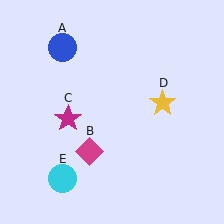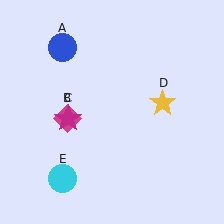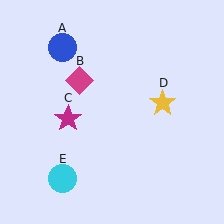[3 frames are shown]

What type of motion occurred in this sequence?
The magenta diamond (object B) rotated clockwise around the center of the scene.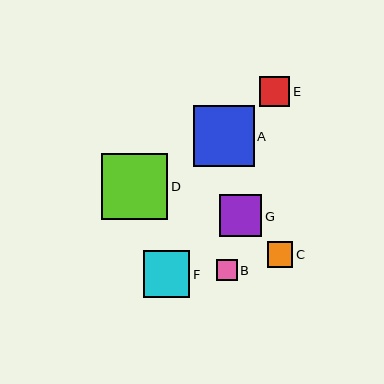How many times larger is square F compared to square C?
Square F is approximately 1.8 times the size of square C.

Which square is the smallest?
Square B is the smallest with a size of approximately 21 pixels.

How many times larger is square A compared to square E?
Square A is approximately 2.0 times the size of square E.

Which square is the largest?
Square D is the largest with a size of approximately 66 pixels.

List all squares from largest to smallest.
From largest to smallest: D, A, F, G, E, C, B.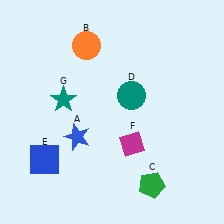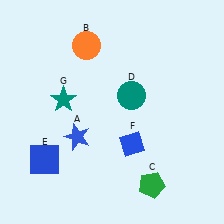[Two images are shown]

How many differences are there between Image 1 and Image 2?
There is 1 difference between the two images.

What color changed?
The diamond (F) changed from magenta in Image 1 to blue in Image 2.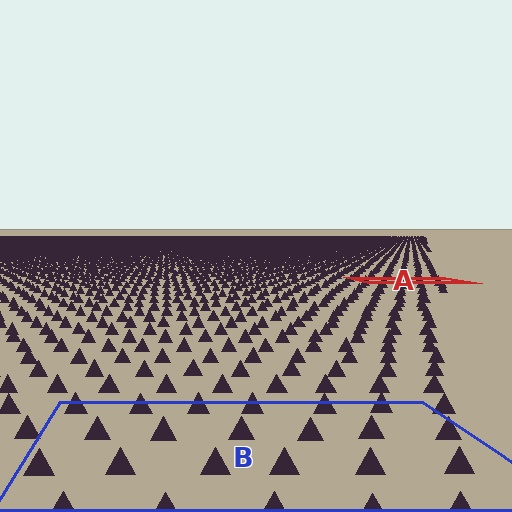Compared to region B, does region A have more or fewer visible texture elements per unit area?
Region A has more texture elements per unit area — they are packed more densely because it is farther away.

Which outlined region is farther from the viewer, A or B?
Region A is farther from the viewer — the texture elements inside it appear smaller and more densely packed.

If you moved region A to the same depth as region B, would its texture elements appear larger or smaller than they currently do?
They would appear larger. At a closer depth, the same texture elements are projected at a bigger on-screen size.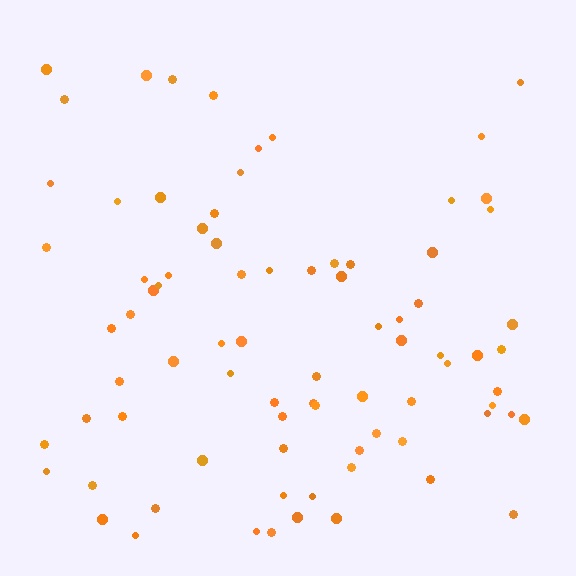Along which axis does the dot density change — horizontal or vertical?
Vertical.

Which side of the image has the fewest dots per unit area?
The top.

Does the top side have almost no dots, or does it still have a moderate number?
Still a moderate number, just noticeably fewer than the bottom.